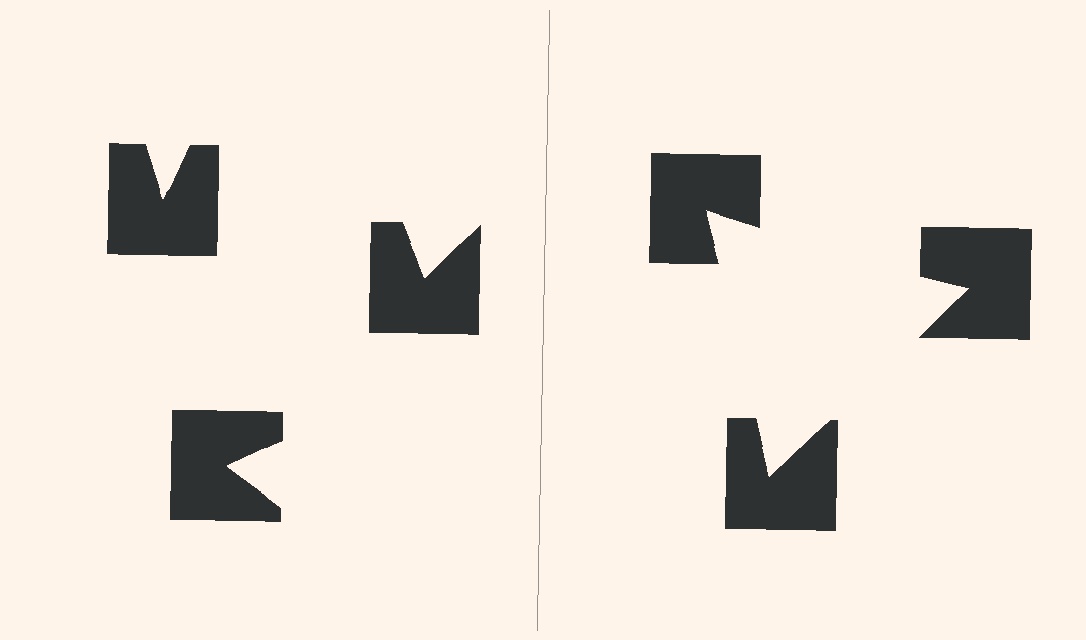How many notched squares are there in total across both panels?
6 — 3 on each side.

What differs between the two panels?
The notched squares are positioned identically on both sides; only the wedge orientations differ. On the right they align to a triangle; on the left they are misaligned.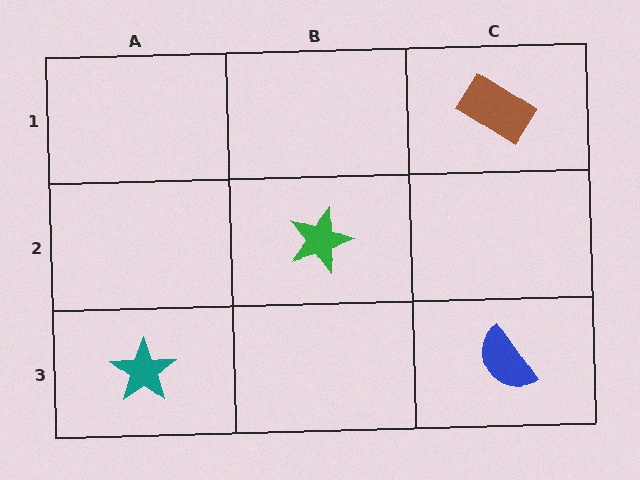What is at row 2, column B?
A green star.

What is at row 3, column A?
A teal star.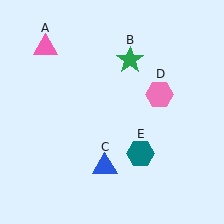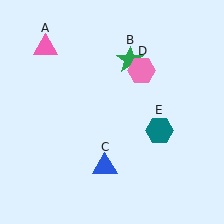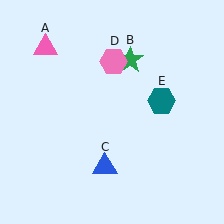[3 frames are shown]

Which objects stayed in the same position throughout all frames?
Pink triangle (object A) and green star (object B) and blue triangle (object C) remained stationary.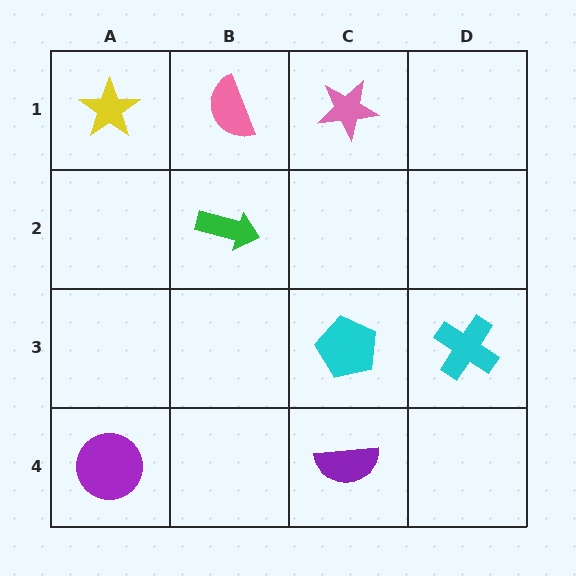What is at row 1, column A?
A yellow star.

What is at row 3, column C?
A cyan pentagon.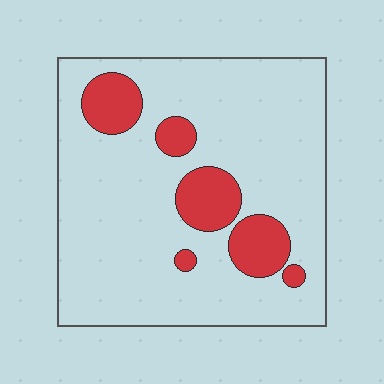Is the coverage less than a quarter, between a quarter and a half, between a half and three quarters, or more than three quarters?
Less than a quarter.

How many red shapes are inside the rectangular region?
6.